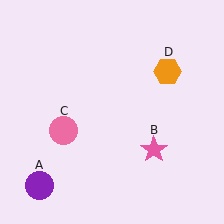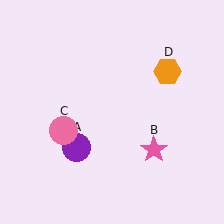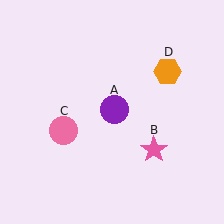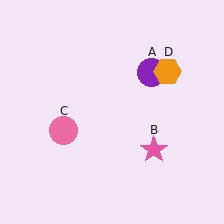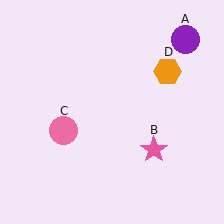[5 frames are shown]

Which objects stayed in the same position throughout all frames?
Pink star (object B) and pink circle (object C) and orange hexagon (object D) remained stationary.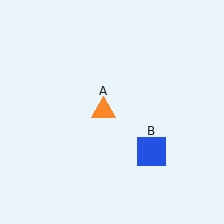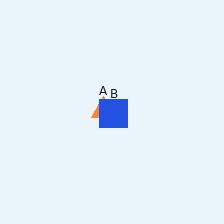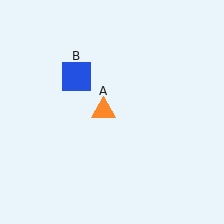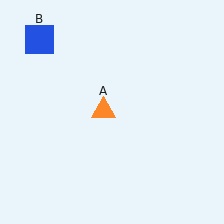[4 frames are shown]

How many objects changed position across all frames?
1 object changed position: blue square (object B).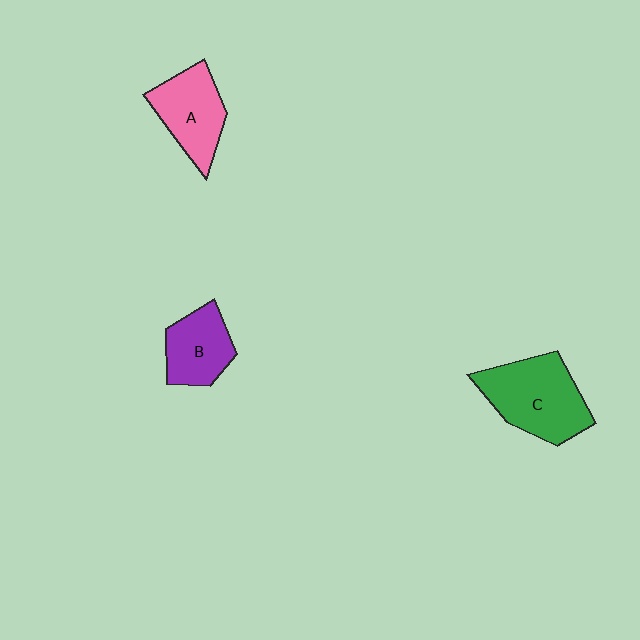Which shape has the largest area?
Shape C (green).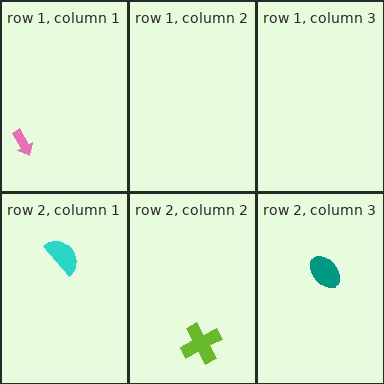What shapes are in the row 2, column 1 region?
The cyan semicircle.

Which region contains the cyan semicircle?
The row 2, column 1 region.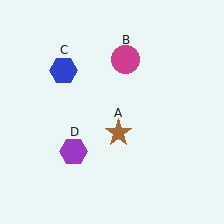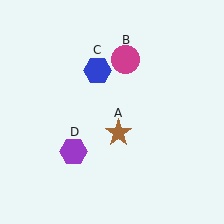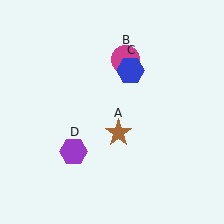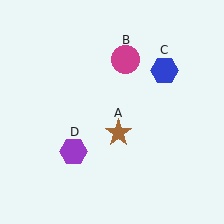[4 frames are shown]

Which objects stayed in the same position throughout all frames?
Brown star (object A) and magenta circle (object B) and purple hexagon (object D) remained stationary.